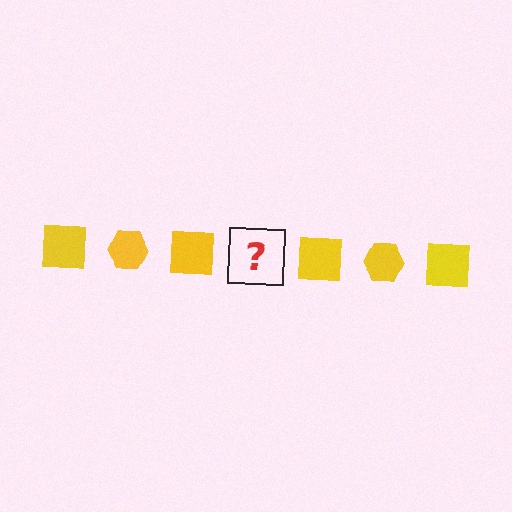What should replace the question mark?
The question mark should be replaced with a yellow hexagon.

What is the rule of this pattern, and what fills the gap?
The rule is that the pattern cycles through square, hexagon shapes in yellow. The gap should be filled with a yellow hexagon.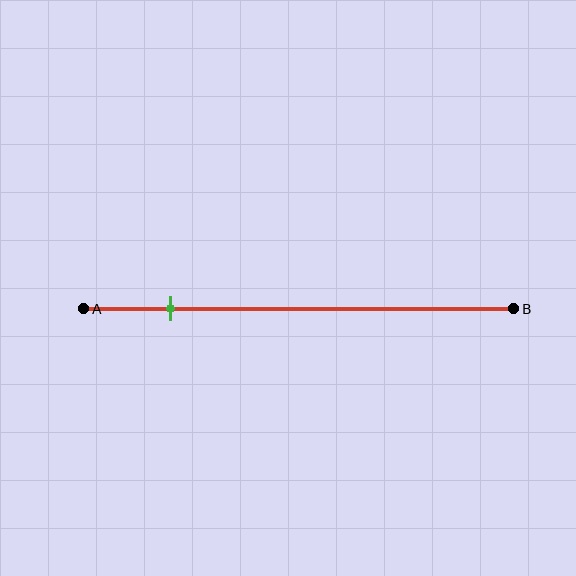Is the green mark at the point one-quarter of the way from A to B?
No, the mark is at about 20% from A, not at the 25% one-quarter point.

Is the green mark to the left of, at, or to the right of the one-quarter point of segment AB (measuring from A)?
The green mark is to the left of the one-quarter point of segment AB.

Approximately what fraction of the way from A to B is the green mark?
The green mark is approximately 20% of the way from A to B.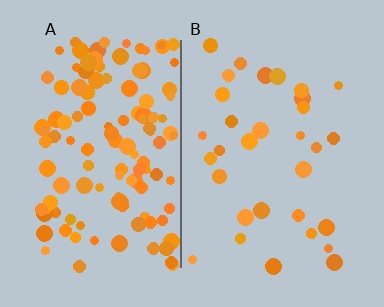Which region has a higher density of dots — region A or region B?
A (the left).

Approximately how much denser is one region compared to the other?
Approximately 3.9× — region A over region B.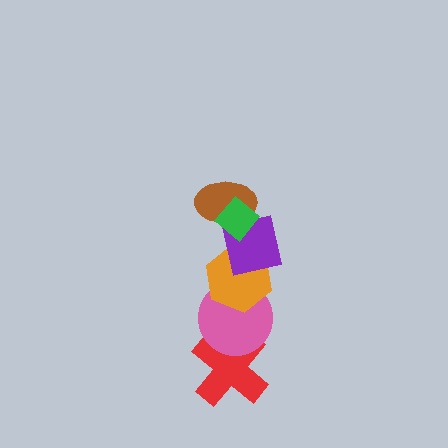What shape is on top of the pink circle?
The orange hexagon is on top of the pink circle.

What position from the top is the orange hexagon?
The orange hexagon is 4th from the top.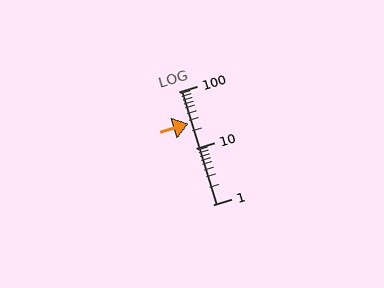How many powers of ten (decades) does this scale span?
The scale spans 2 decades, from 1 to 100.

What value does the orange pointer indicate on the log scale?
The pointer indicates approximately 27.